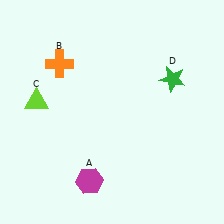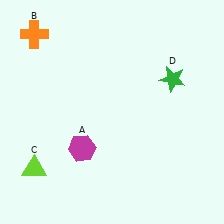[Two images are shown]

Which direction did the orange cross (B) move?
The orange cross (B) moved up.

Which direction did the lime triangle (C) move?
The lime triangle (C) moved down.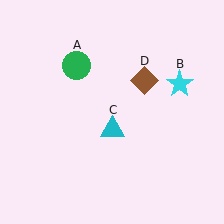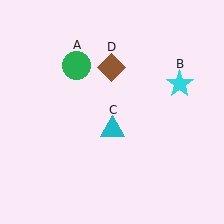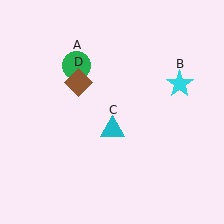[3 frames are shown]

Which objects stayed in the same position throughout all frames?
Green circle (object A) and cyan star (object B) and cyan triangle (object C) remained stationary.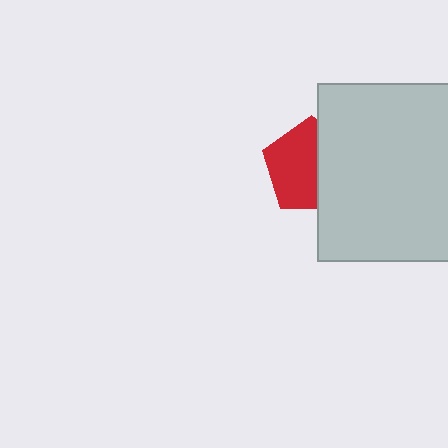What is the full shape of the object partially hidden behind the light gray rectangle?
The partially hidden object is a red pentagon.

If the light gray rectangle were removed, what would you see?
You would see the complete red pentagon.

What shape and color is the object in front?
The object in front is a light gray rectangle.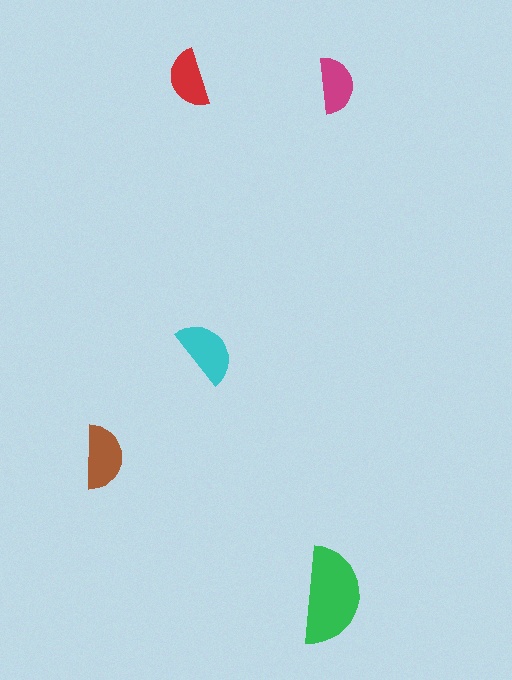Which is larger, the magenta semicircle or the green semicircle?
The green one.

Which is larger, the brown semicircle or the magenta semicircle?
The brown one.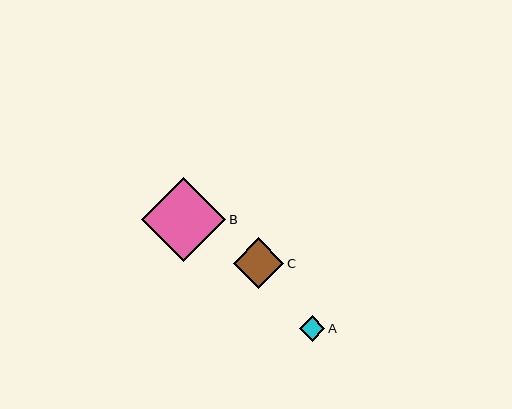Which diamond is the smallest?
Diamond A is the smallest with a size of approximately 26 pixels.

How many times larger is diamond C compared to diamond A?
Diamond C is approximately 2.0 times the size of diamond A.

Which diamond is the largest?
Diamond B is the largest with a size of approximately 84 pixels.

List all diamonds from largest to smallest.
From largest to smallest: B, C, A.